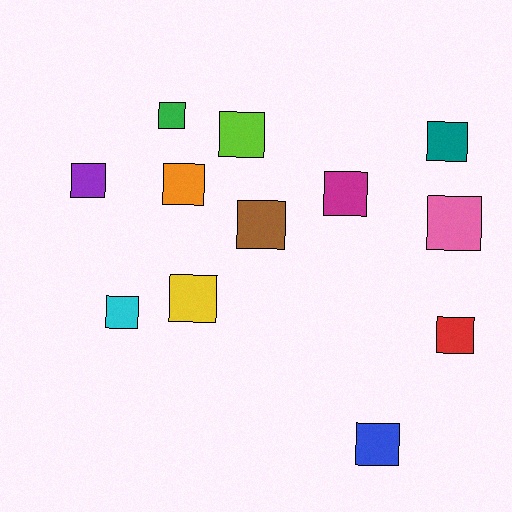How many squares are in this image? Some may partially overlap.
There are 12 squares.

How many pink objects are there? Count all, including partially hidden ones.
There is 1 pink object.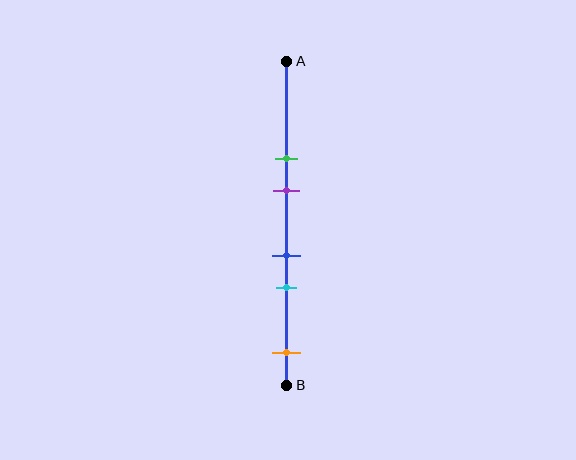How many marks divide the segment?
There are 5 marks dividing the segment.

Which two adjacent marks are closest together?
The blue and cyan marks are the closest adjacent pair.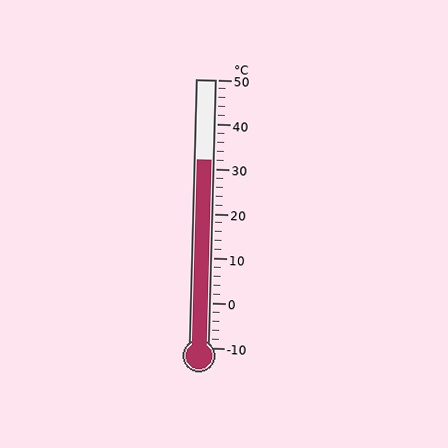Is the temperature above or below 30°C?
The temperature is above 30°C.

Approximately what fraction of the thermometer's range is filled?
The thermometer is filled to approximately 70% of its range.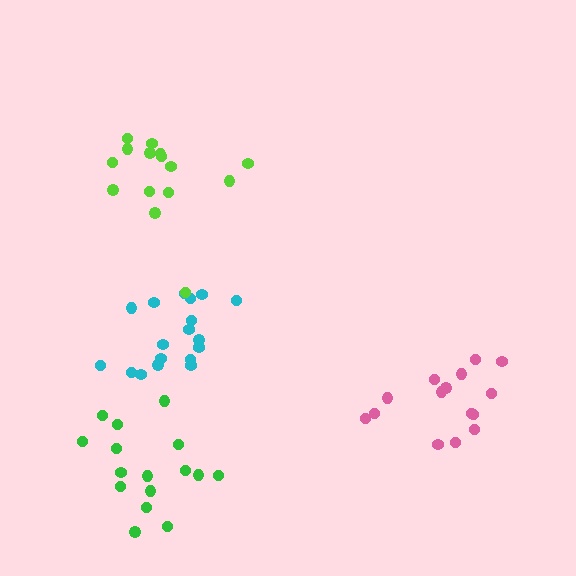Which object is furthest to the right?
The pink cluster is rightmost.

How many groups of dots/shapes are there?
There are 4 groups.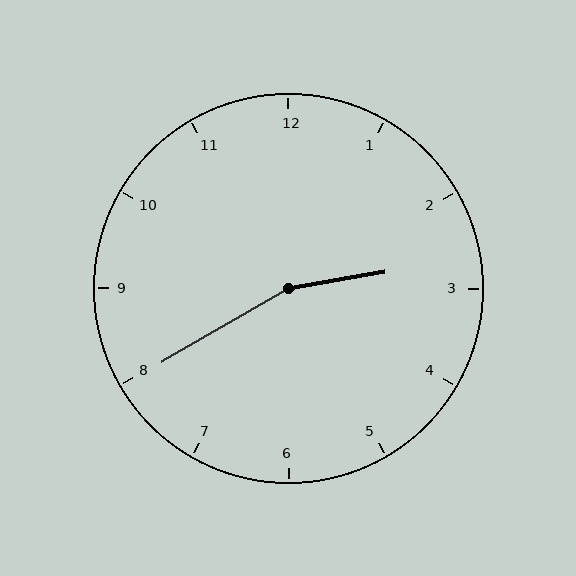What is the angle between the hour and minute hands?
Approximately 160 degrees.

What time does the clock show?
2:40.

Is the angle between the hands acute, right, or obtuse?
It is obtuse.